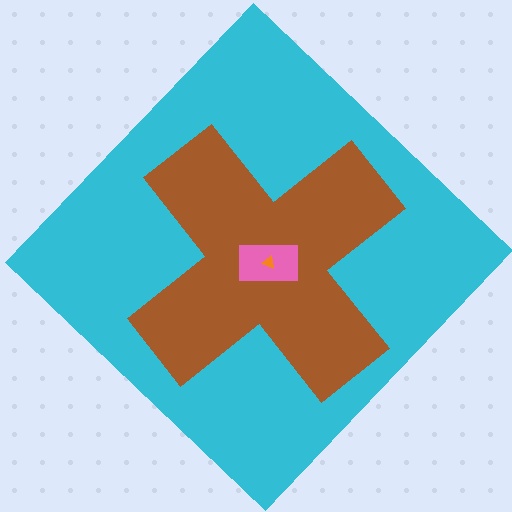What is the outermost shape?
The cyan diamond.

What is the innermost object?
The orange triangle.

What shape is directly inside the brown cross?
The pink rectangle.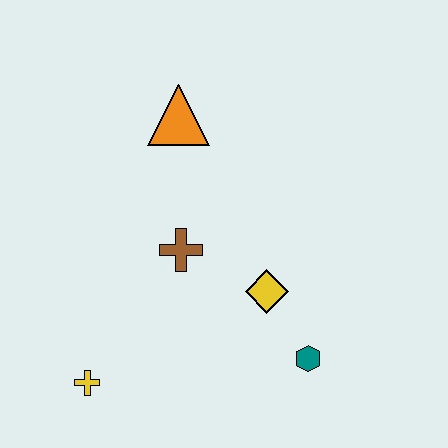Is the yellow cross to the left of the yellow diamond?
Yes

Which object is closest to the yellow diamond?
The teal hexagon is closest to the yellow diamond.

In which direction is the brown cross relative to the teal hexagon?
The brown cross is to the left of the teal hexagon.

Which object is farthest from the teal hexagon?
The orange triangle is farthest from the teal hexagon.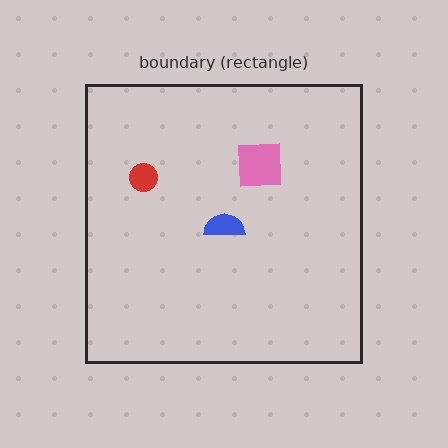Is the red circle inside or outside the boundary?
Inside.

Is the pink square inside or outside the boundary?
Inside.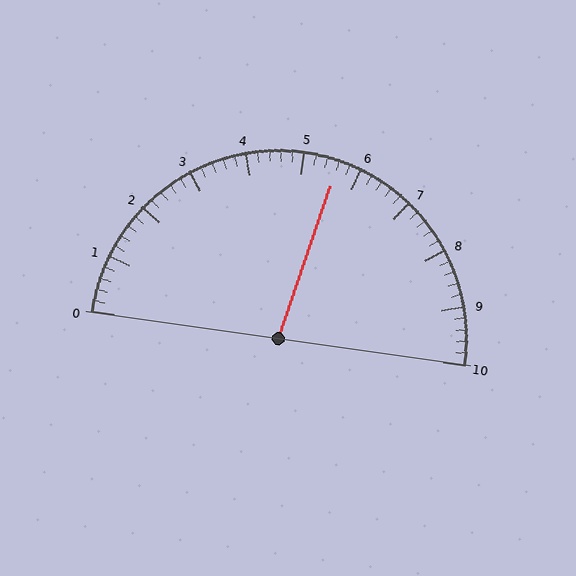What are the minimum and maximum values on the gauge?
The gauge ranges from 0 to 10.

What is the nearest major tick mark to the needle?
The nearest major tick mark is 6.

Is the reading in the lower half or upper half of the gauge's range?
The reading is in the upper half of the range (0 to 10).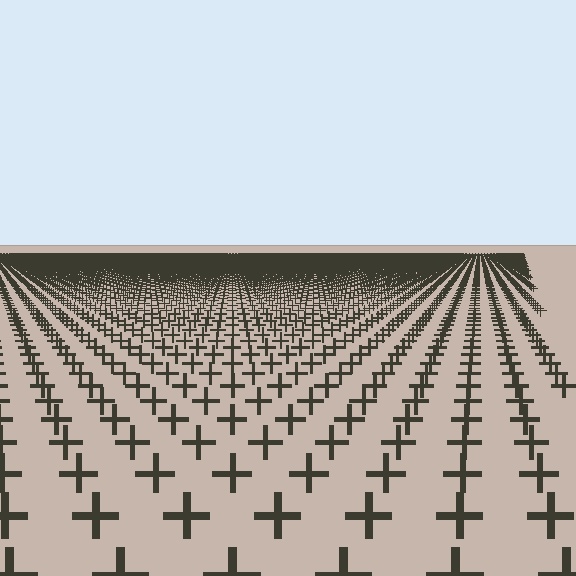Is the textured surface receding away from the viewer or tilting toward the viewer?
The surface is receding away from the viewer. Texture elements get smaller and denser toward the top.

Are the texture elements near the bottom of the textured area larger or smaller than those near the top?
Larger. Near the bottom, elements are closer to the viewer and appear at a bigger on-screen size.